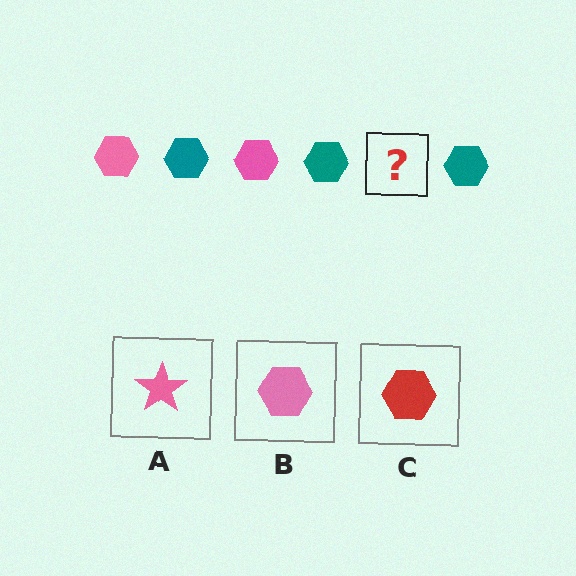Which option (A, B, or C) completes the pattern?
B.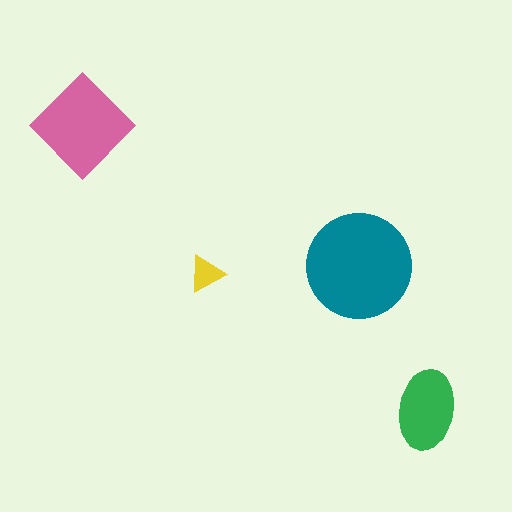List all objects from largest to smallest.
The teal circle, the pink diamond, the green ellipse, the yellow triangle.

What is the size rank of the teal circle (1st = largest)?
1st.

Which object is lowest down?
The green ellipse is bottommost.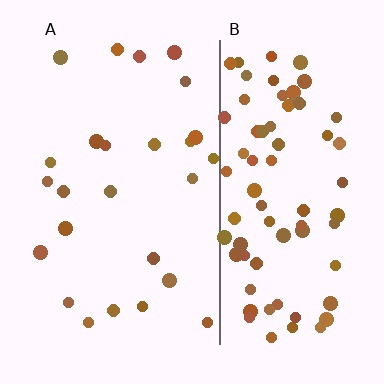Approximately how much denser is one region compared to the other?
Approximately 3.1× — region B over region A.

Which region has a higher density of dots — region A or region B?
B (the right).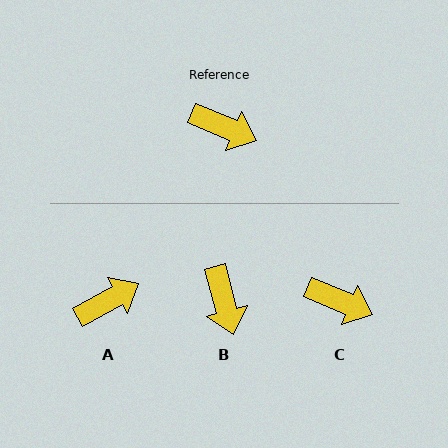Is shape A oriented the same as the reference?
No, it is off by about 52 degrees.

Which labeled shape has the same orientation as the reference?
C.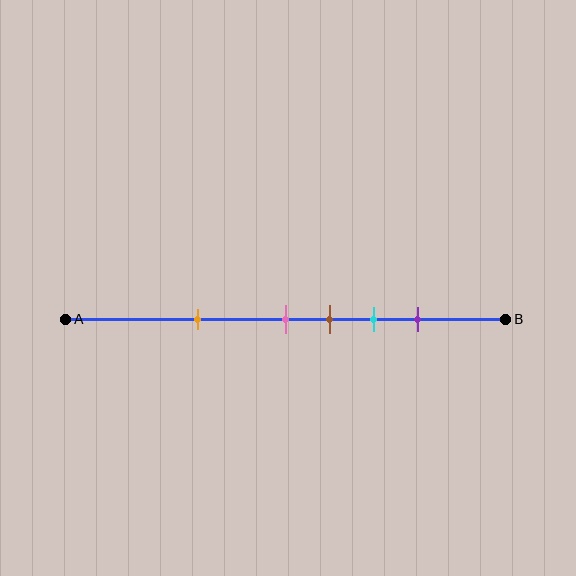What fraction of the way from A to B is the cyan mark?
The cyan mark is approximately 70% (0.7) of the way from A to B.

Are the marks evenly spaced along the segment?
No, the marks are not evenly spaced.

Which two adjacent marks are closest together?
The pink and brown marks are the closest adjacent pair.